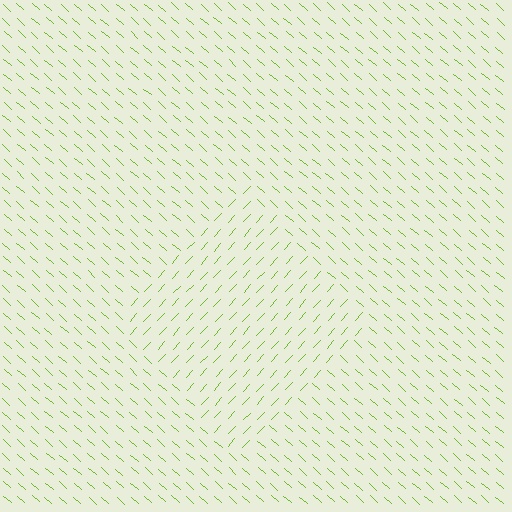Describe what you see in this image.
The image is filled with small lime line segments. A diamond region in the image has lines oriented differently from the surrounding lines, creating a visible texture boundary.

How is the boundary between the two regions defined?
The boundary is defined purely by a change in line orientation (approximately 89 degrees difference). All lines are the same color and thickness.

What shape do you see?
I see a diamond.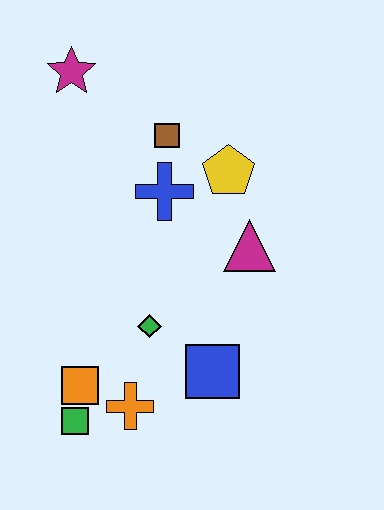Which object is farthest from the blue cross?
The green square is farthest from the blue cross.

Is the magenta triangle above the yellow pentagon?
No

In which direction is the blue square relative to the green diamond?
The blue square is to the right of the green diamond.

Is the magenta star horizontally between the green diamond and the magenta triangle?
No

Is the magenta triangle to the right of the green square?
Yes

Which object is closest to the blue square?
The green diamond is closest to the blue square.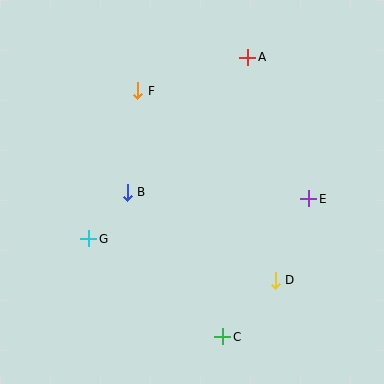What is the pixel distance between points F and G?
The distance between F and G is 156 pixels.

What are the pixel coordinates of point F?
Point F is at (138, 91).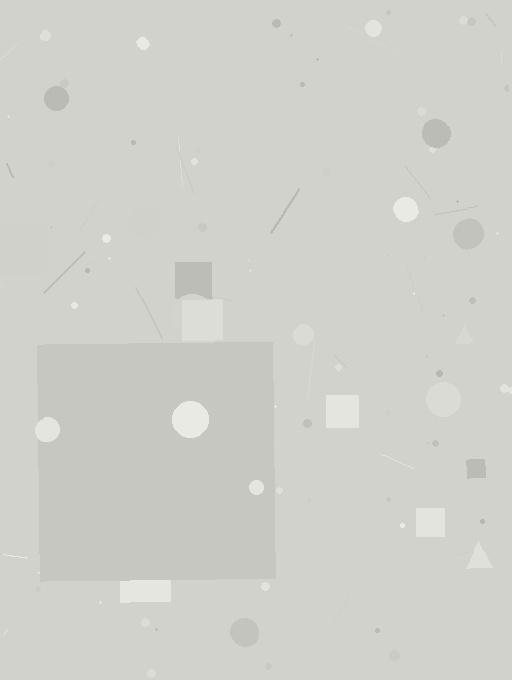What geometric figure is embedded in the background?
A square is embedded in the background.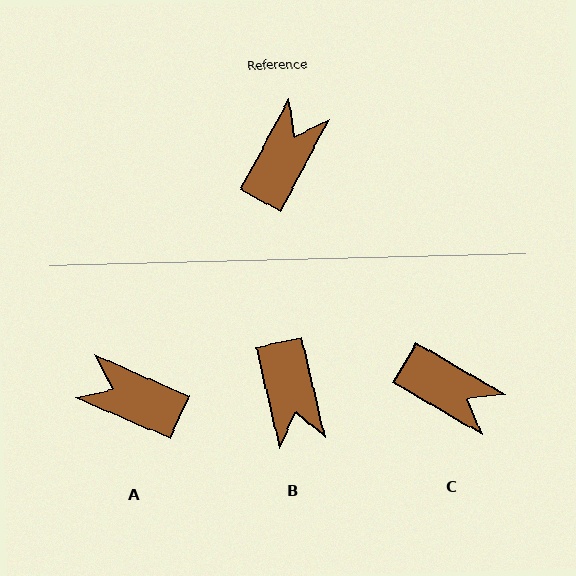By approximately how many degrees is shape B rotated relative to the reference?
Approximately 139 degrees clockwise.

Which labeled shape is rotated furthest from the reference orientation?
B, about 139 degrees away.